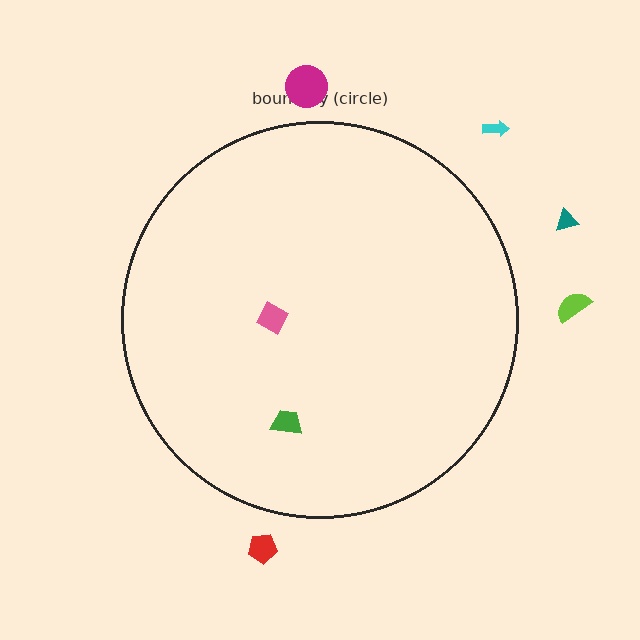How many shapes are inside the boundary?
2 inside, 5 outside.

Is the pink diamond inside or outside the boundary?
Inside.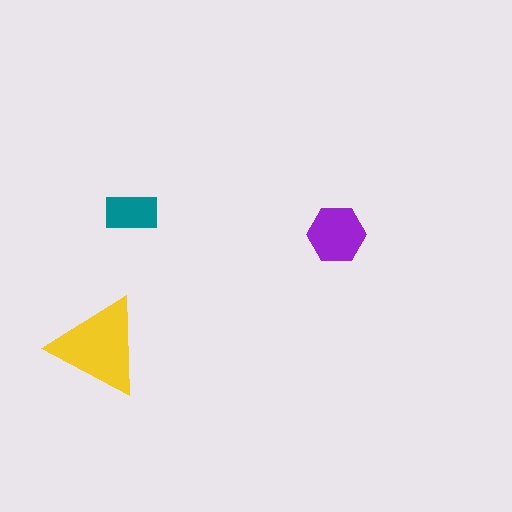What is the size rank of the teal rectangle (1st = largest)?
3rd.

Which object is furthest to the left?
The yellow triangle is leftmost.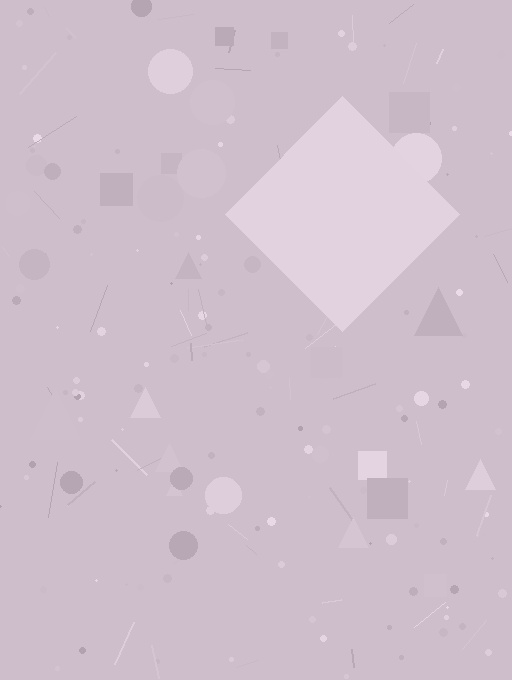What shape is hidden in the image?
A diamond is hidden in the image.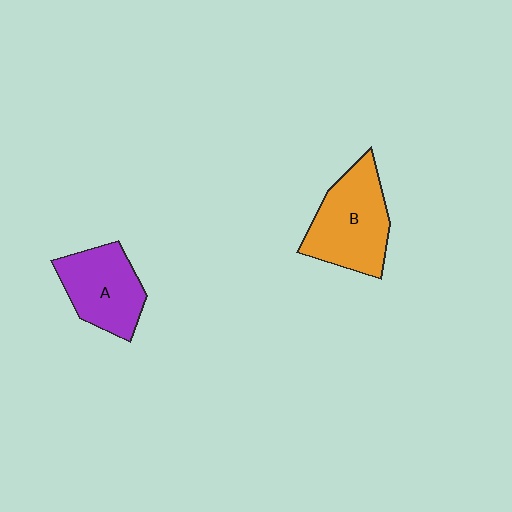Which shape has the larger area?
Shape B (orange).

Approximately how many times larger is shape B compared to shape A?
Approximately 1.2 times.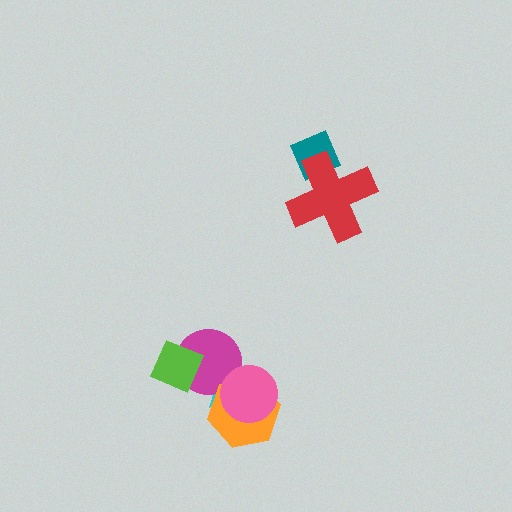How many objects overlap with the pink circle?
3 objects overlap with the pink circle.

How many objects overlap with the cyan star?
3 objects overlap with the cyan star.